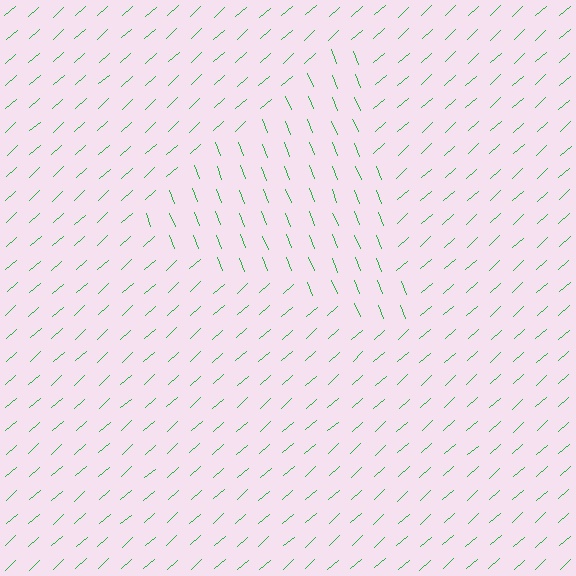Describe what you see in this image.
The image is filled with small green line segments. A triangle region in the image has lines oriented differently from the surrounding lines, creating a visible texture boundary.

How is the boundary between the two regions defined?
The boundary is defined purely by a change in line orientation (approximately 70 degrees difference). All lines are the same color and thickness.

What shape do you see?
I see a triangle.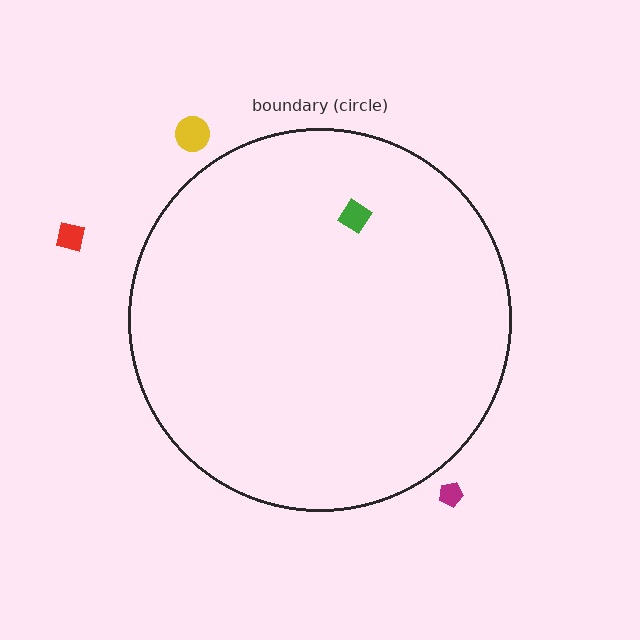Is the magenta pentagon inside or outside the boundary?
Outside.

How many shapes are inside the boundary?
1 inside, 3 outside.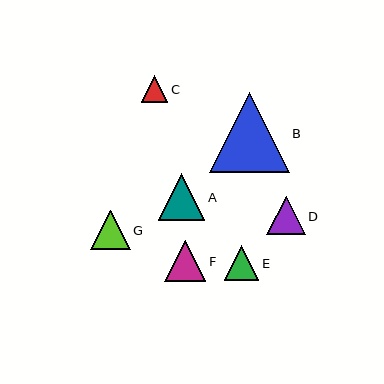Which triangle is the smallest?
Triangle C is the smallest with a size of approximately 27 pixels.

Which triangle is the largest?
Triangle B is the largest with a size of approximately 80 pixels.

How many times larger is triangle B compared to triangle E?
Triangle B is approximately 2.3 times the size of triangle E.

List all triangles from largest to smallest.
From largest to smallest: B, A, F, G, D, E, C.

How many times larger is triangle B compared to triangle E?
Triangle B is approximately 2.3 times the size of triangle E.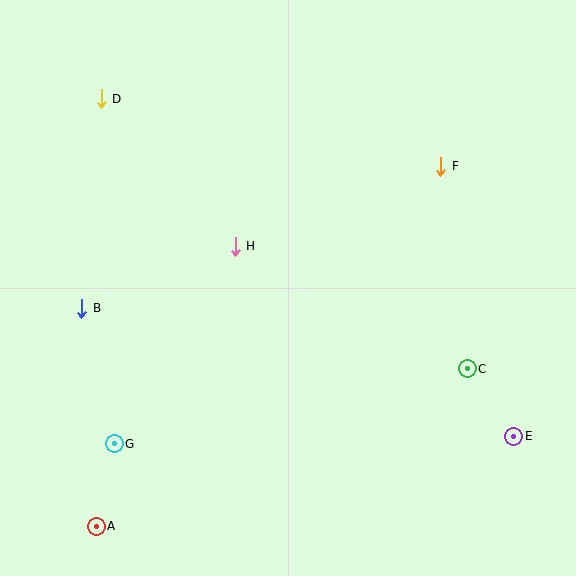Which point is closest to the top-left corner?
Point D is closest to the top-left corner.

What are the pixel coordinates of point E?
Point E is at (514, 436).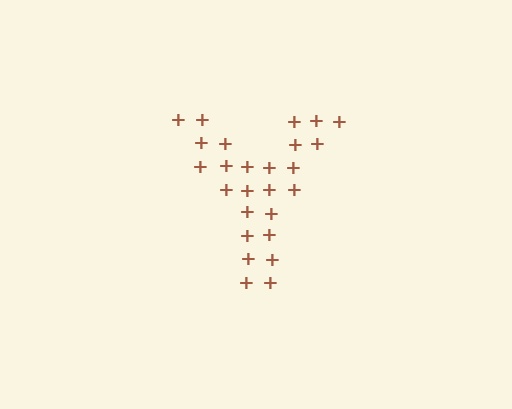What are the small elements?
The small elements are plus signs.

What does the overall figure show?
The overall figure shows the letter Y.